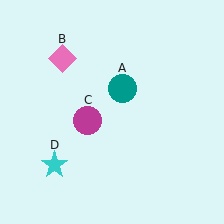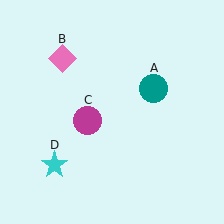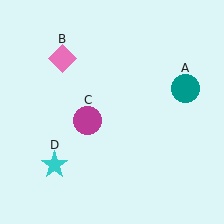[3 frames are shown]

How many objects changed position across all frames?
1 object changed position: teal circle (object A).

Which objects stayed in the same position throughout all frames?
Pink diamond (object B) and magenta circle (object C) and cyan star (object D) remained stationary.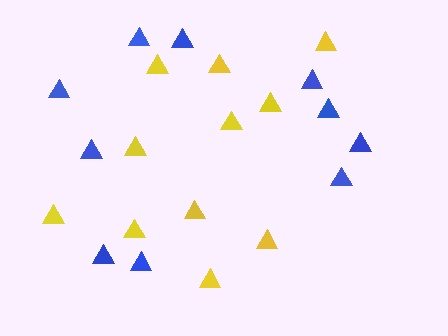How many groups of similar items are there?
There are 2 groups: one group of yellow triangles (11) and one group of blue triangles (10).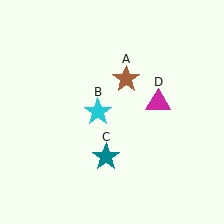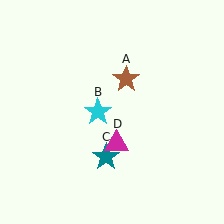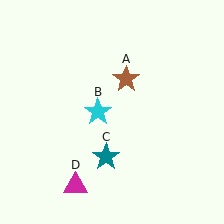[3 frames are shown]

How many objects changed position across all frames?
1 object changed position: magenta triangle (object D).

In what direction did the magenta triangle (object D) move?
The magenta triangle (object D) moved down and to the left.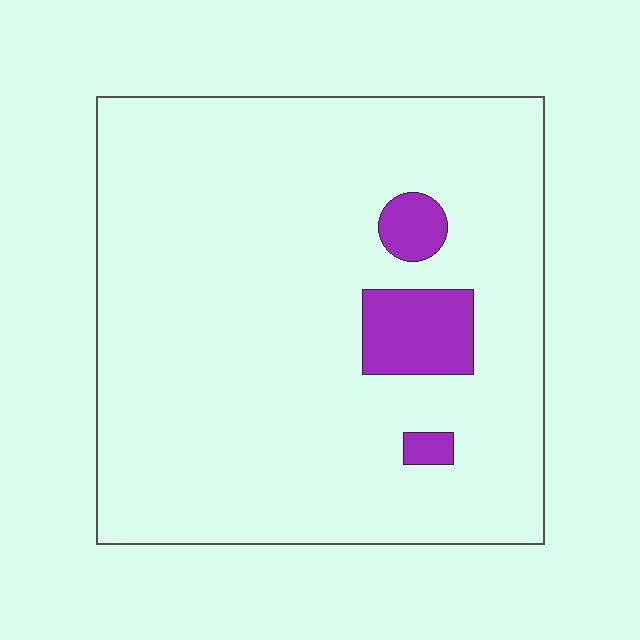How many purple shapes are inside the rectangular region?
3.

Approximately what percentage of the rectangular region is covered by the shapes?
Approximately 10%.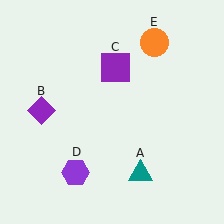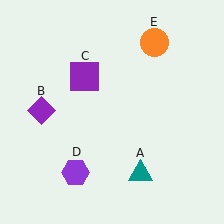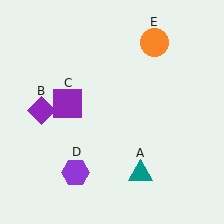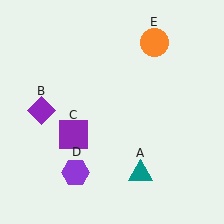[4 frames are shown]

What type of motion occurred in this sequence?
The purple square (object C) rotated counterclockwise around the center of the scene.